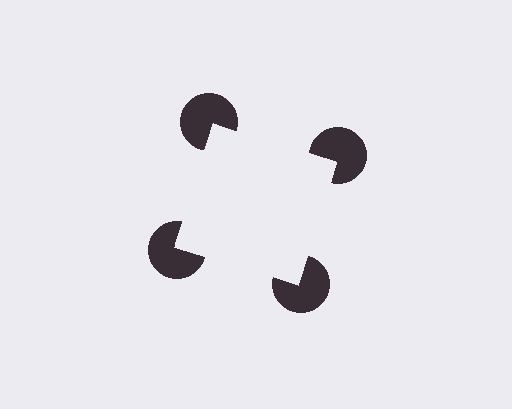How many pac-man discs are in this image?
There are 4 — one at each vertex of the illusory square.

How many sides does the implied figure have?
4 sides.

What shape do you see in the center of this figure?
An illusory square — its edges are inferred from the aligned wedge cuts in the pac-man discs, not physically drawn.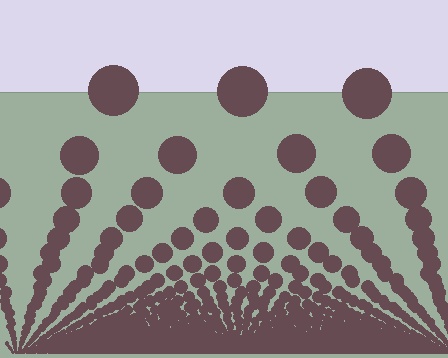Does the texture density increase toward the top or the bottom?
Density increases toward the bottom.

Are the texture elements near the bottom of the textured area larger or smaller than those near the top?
Smaller. The gradient is inverted — elements near the bottom are smaller and denser.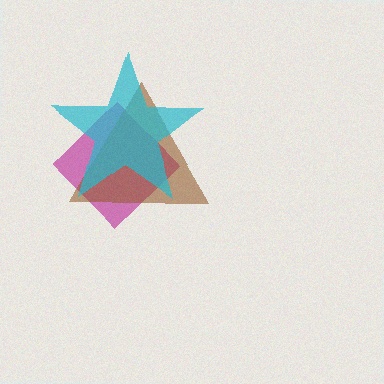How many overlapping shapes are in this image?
There are 3 overlapping shapes in the image.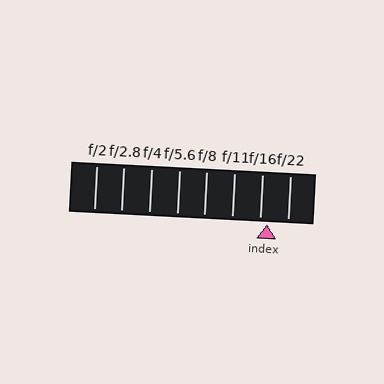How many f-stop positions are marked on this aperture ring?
There are 8 f-stop positions marked.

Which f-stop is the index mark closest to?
The index mark is closest to f/16.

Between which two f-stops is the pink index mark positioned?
The index mark is between f/16 and f/22.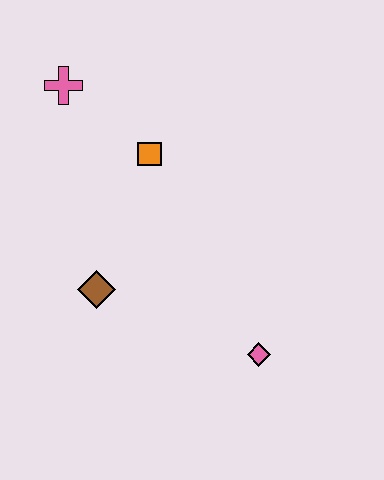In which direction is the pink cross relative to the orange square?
The pink cross is to the left of the orange square.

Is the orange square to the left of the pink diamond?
Yes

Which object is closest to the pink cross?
The orange square is closest to the pink cross.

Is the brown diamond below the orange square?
Yes